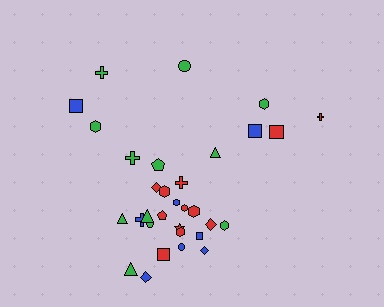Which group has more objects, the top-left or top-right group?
The top-right group.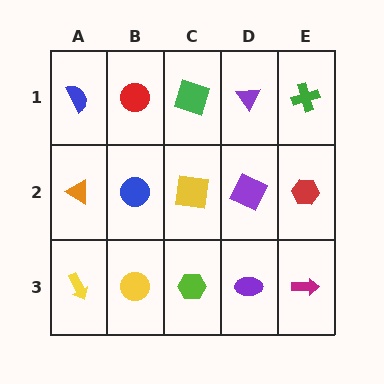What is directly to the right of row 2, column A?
A blue circle.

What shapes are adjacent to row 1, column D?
A purple square (row 2, column D), a green square (row 1, column C), a green cross (row 1, column E).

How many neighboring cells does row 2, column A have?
3.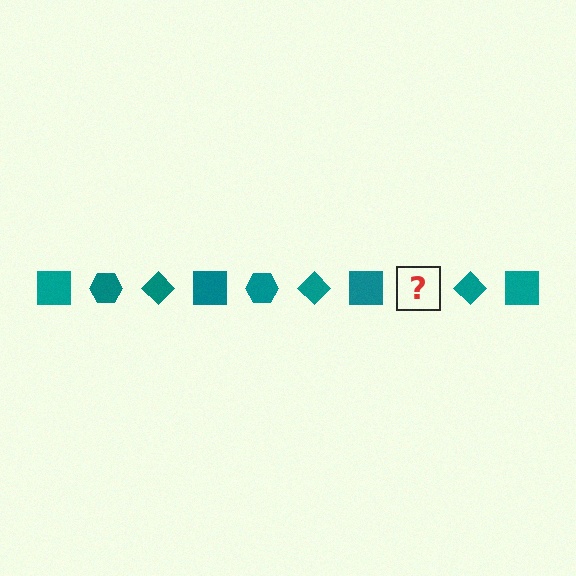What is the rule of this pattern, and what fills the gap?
The rule is that the pattern cycles through square, hexagon, diamond shapes in teal. The gap should be filled with a teal hexagon.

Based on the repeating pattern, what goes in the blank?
The blank should be a teal hexagon.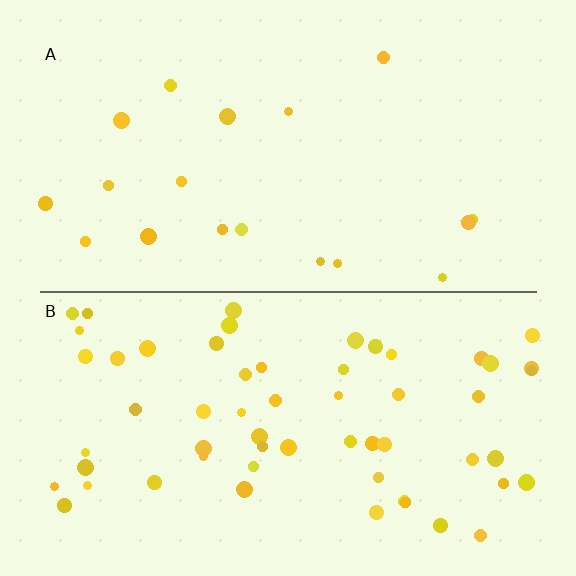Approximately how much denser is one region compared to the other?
Approximately 3.2× — region B over region A.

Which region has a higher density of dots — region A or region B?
B (the bottom).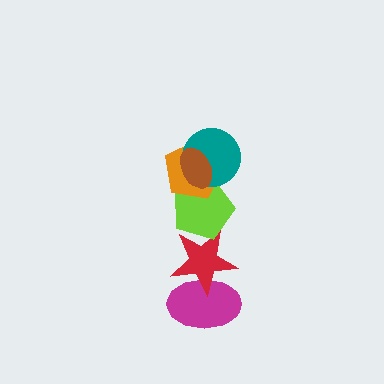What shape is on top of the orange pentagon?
The teal circle is on top of the orange pentagon.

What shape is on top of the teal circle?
The brown ellipse is on top of the teal circle.